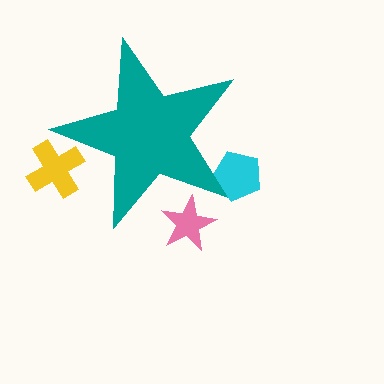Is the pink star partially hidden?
Yes, the pink star is partially hidden behind the teal star.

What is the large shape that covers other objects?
A teal star.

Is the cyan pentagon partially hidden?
Yes, the cyan pentagon is partially hidden behind the teal star.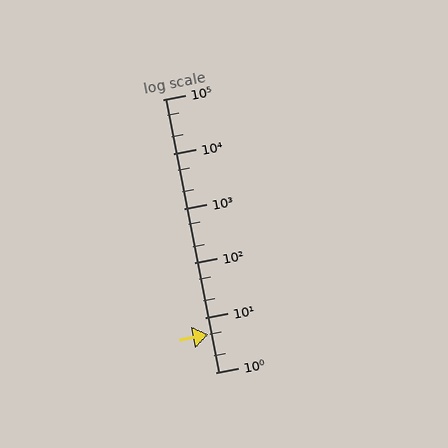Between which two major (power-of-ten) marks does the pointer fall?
The pointer is between 1 and 10.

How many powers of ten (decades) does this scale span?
The scale spans 5 decades, from 1 to 100000.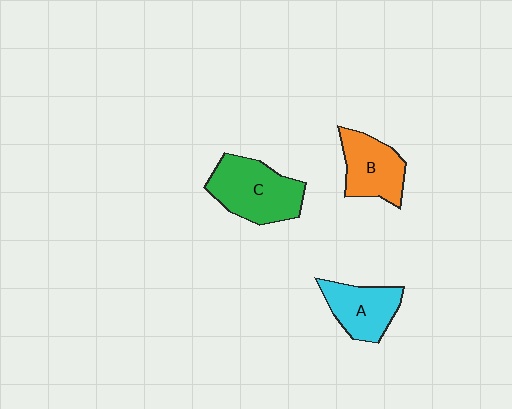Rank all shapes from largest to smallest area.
From largest to smallest: C (green), B (orange), A (cyan).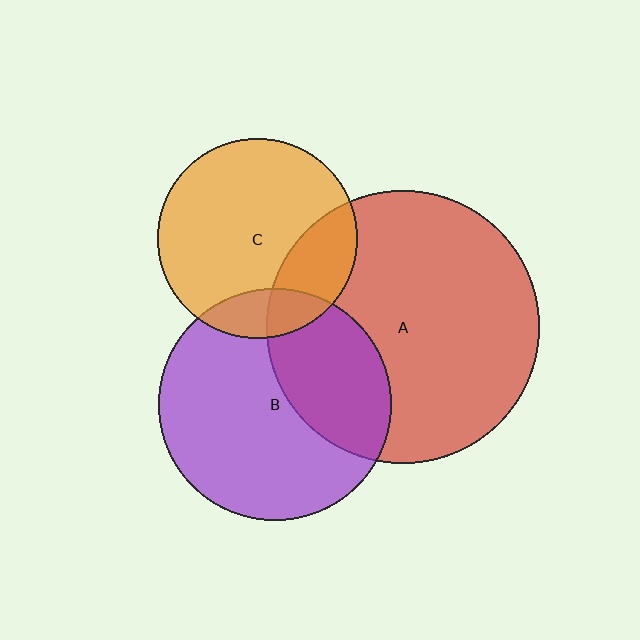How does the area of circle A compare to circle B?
Approximately 1.4 times.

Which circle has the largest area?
Circle A (red).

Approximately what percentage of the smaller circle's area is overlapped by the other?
Approximately 25%.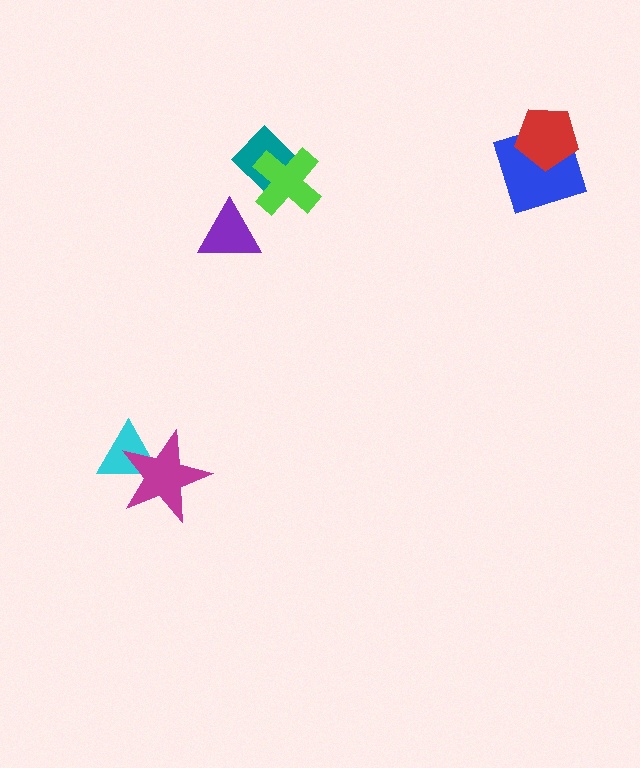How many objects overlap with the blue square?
1 object overlaps with the blue square.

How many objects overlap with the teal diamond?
1 object overlaps with the teal diamond.